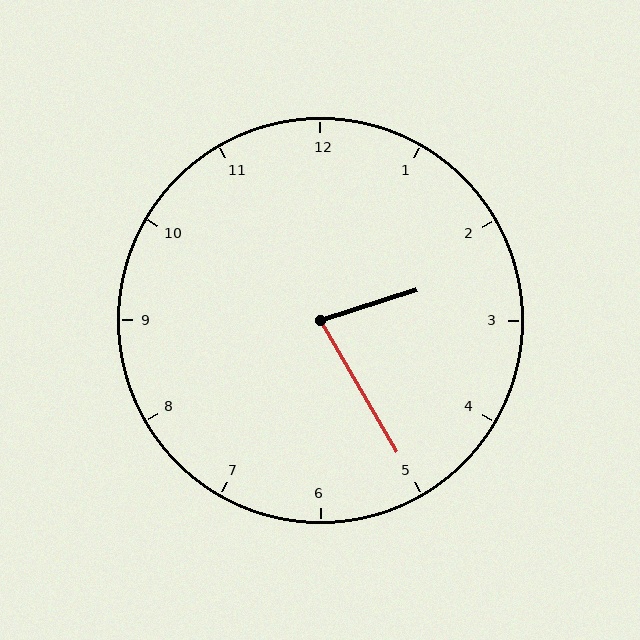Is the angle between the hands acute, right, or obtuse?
It is acute.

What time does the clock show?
2:25.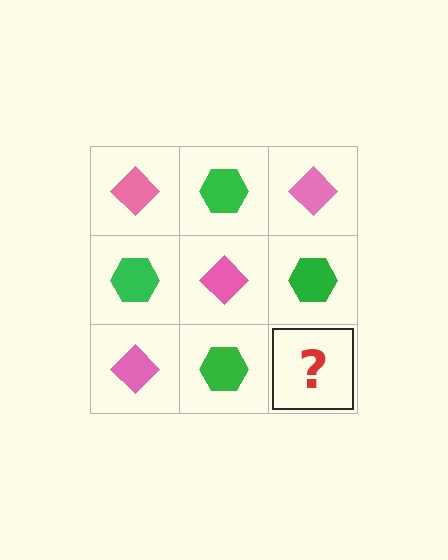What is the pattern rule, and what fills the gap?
The rule is that it alternates pink diamond and green hexagon in a checkerboard pattern. The gap should be filled with a pink diamond.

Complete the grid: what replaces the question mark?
The question mark should be replaced with a pink diamond.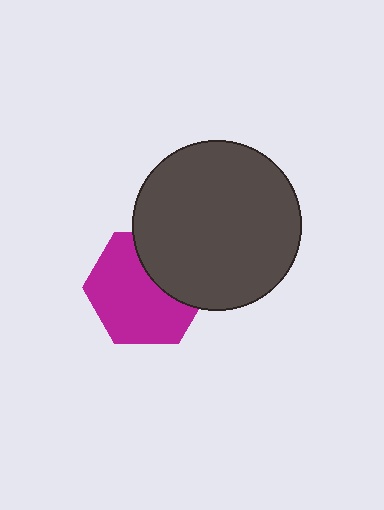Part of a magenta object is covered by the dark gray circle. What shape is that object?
It is a hexagon.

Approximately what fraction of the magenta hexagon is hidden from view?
Roughly 34% of the magenta hexagon is hidden behind the dark gray circle.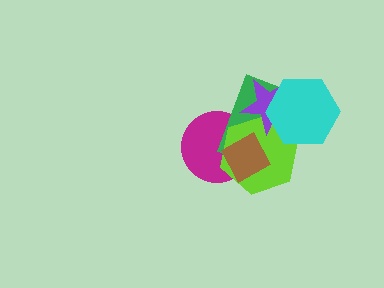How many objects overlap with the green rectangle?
5 objects overlap with the green rectangle.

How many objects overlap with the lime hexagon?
5 objects overlap with the lime hexagon.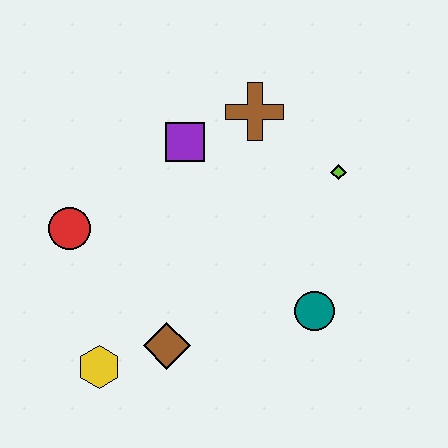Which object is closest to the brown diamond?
The yellow hexagon is closest to the brown diamond.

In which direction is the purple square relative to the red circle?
The purple square is to the right of the red circle.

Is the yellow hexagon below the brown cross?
Yes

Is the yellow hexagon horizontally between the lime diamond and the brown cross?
No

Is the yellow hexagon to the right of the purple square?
No